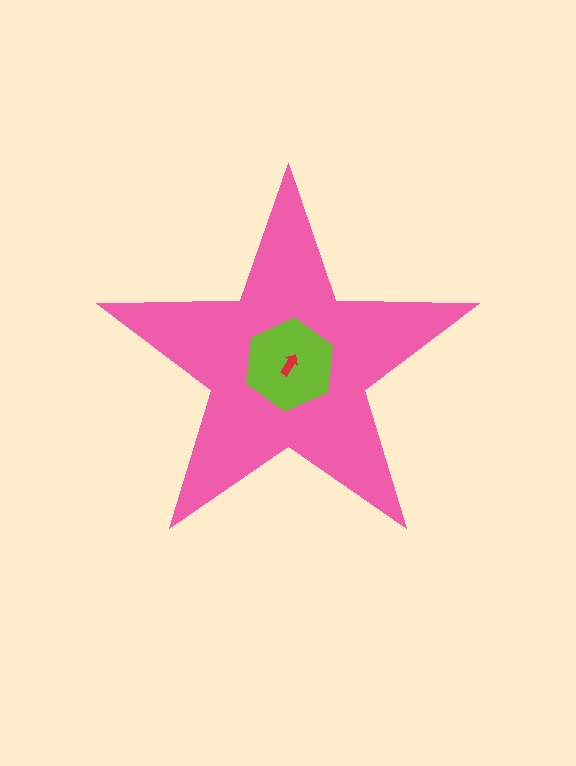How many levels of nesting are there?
3.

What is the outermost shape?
The pink star.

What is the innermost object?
The red arrow.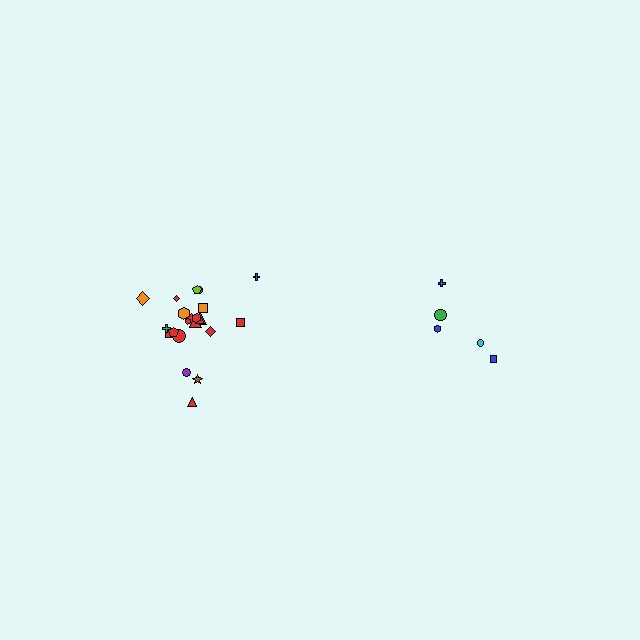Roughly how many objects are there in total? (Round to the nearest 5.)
Roughly 25 objects in total.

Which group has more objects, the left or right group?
The left group.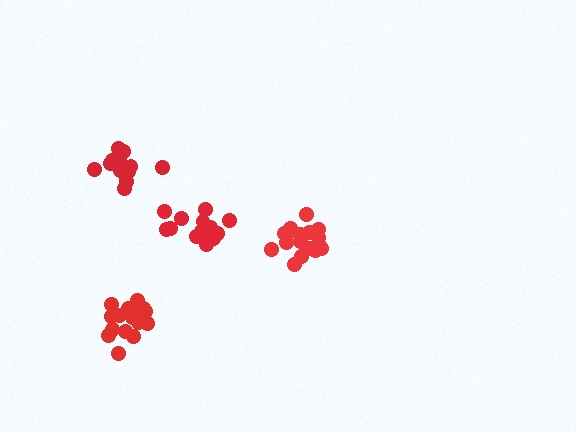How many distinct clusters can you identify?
There are 4 distinct clusters.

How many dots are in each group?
Group 1: 14 dots, Group 2: 17 dots, Group 3: 16 dots, Group 4: 18 dots (65 total).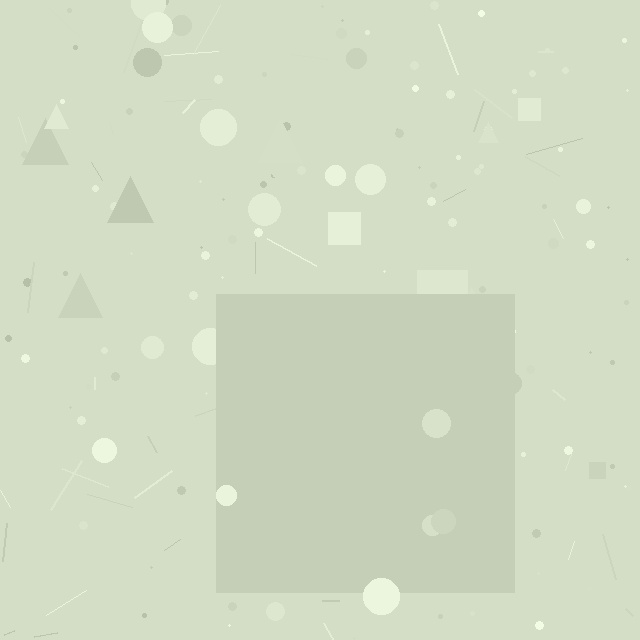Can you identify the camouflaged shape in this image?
The camouflaged shape is a square.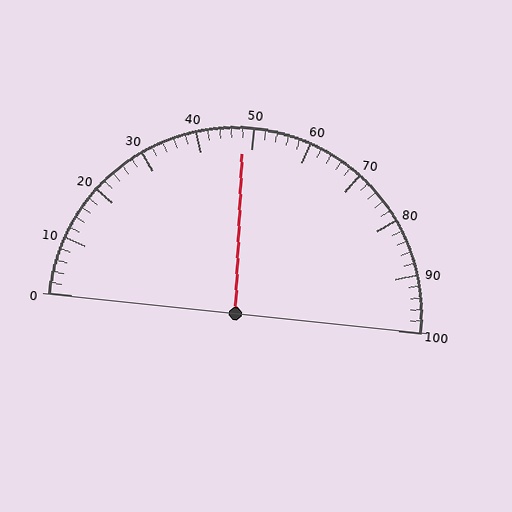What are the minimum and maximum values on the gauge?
The gauge ranges from 0 to 100.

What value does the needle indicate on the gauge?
The needle indicates approximately 48.